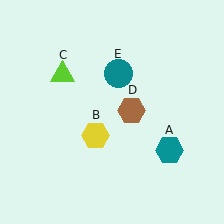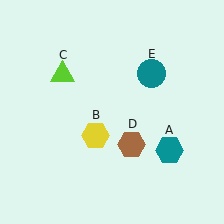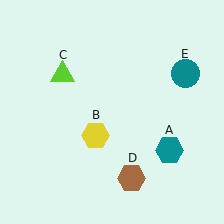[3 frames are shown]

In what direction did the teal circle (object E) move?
The teal circle (object E) moved right.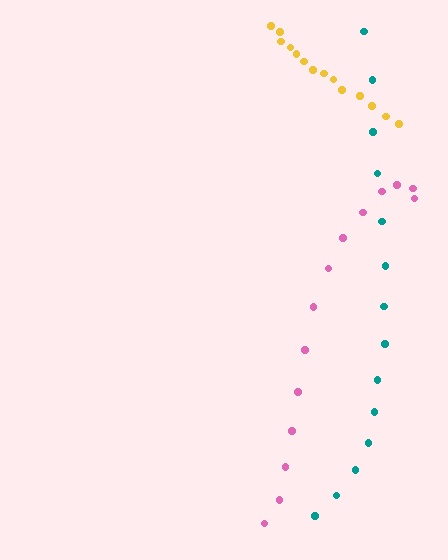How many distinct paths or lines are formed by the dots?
There are 3 distinct paths.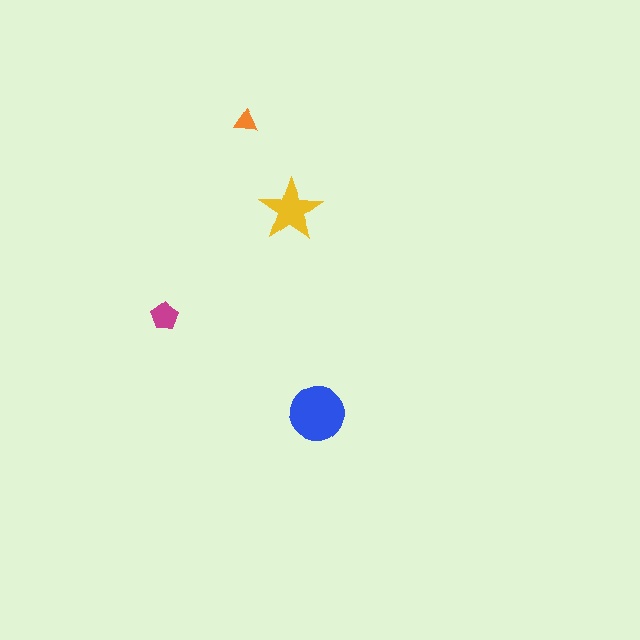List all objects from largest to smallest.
The blue circle, the yellow star, the magenta pentagon, the orange triangle.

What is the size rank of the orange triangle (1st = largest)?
4th.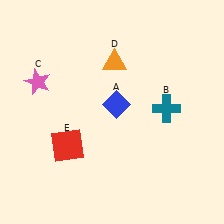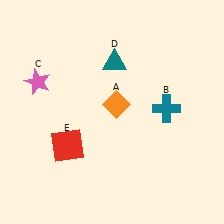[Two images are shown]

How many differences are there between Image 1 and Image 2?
There are 2 differences between the two images.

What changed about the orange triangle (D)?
In Image 1, D is orange. In Image 2, it changed to teal.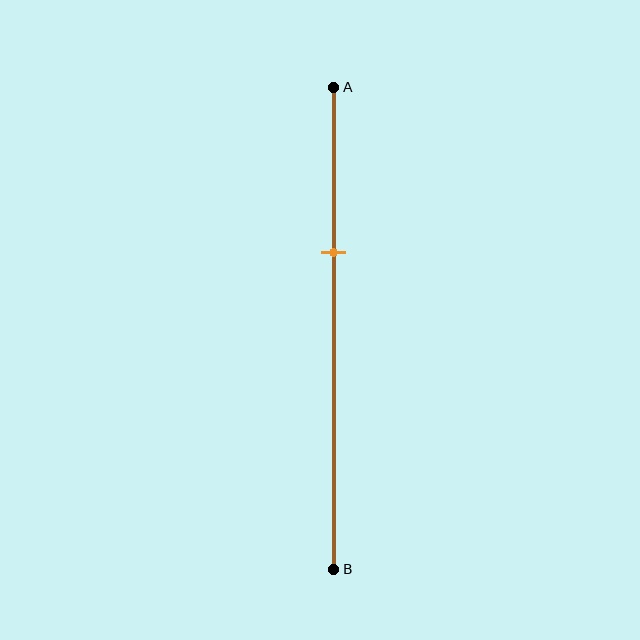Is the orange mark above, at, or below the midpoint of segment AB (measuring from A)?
The orange mark is above the midpoint of segment AB.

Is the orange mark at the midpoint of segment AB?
No, the mark is at about 35% from A, not at the 50% midpoint.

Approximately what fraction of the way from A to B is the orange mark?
The orange mark is approximately 35% of the way from A to B.